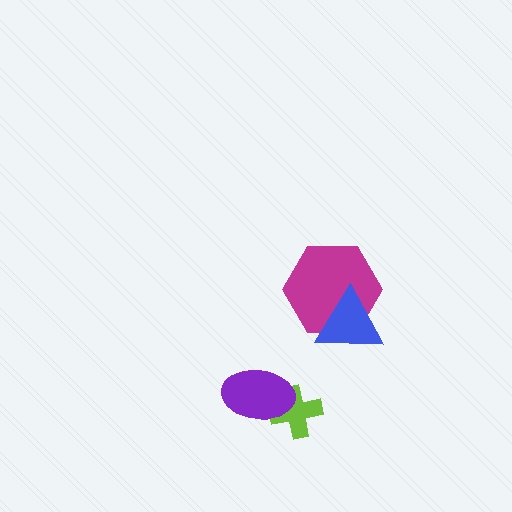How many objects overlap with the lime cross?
1 object overlaps with the lime cross.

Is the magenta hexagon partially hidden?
Yes, it is partially covered by another shape.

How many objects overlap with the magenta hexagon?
1 object overlaps with the magenta hexagon.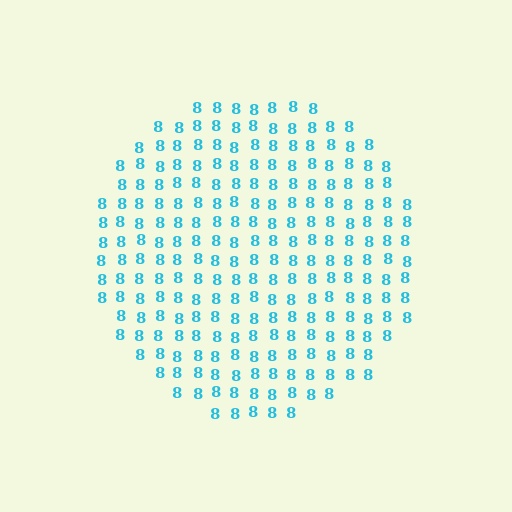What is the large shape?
The large shape is a circle.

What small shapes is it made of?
It is made of small digit 8's.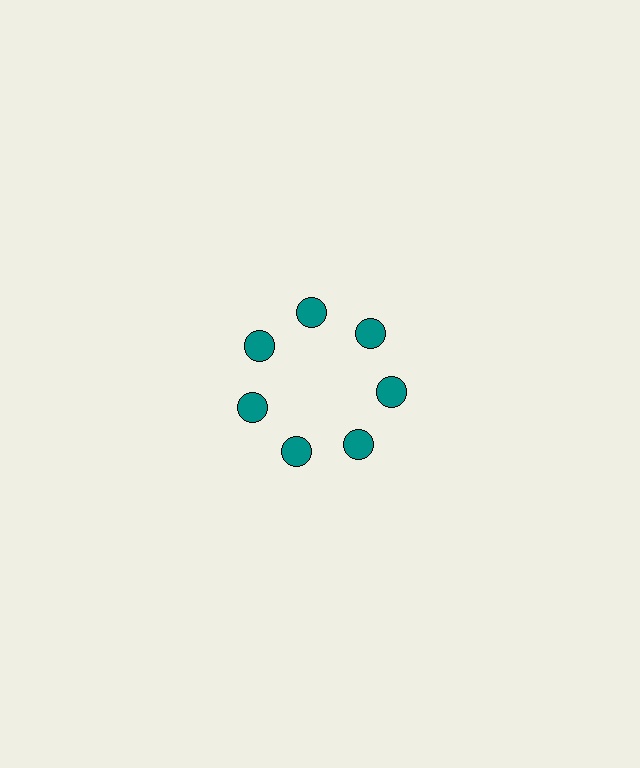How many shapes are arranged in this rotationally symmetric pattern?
There are 7 shapes, arranged in 7 groups of 1.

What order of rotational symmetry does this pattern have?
This pattern has 7-fold rotational symmetry.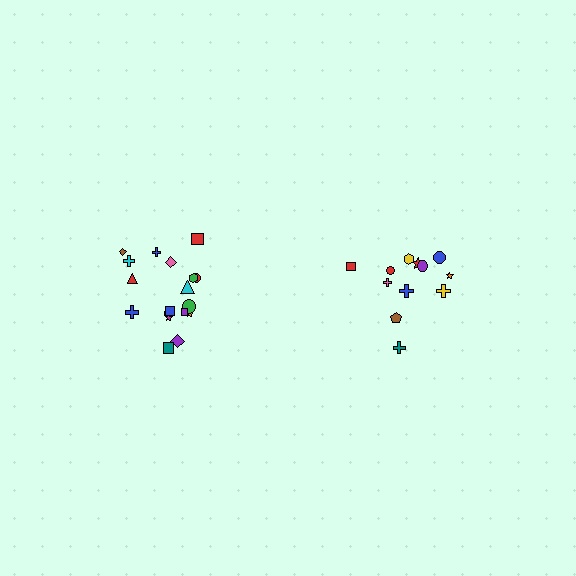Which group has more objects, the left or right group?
The left group.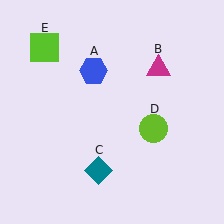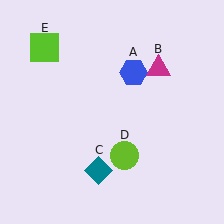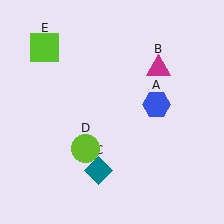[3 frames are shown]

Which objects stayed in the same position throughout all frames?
Magenta triangle (object B) and teal diamond (object C) and lime square (object E) remained stationary.